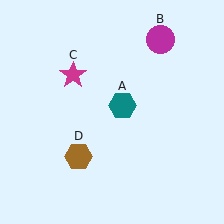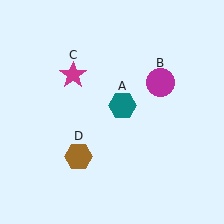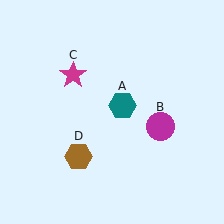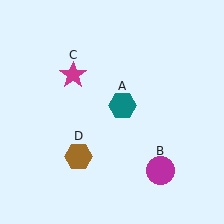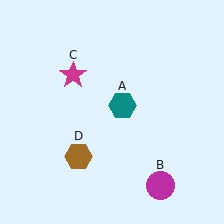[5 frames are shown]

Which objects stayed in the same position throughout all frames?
Teal hexagon (object A) and magenta star (object C) and brown hexagon (object D) remained stationary.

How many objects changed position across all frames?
1 object changed position: magenta circle (object B).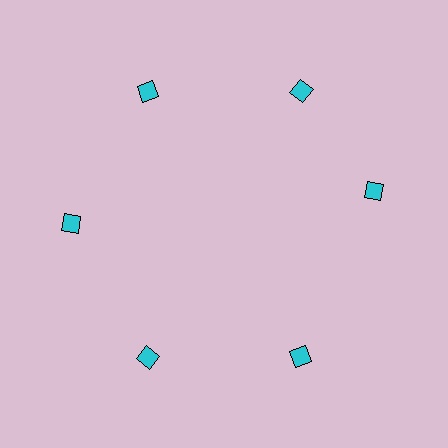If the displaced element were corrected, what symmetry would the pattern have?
It would have 6-fold rotational symmetry — the pattern would map onto itself every 60 degrees.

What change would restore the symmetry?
The symmetry would be restored by rotating it back into even spacing with its neighbors so that all 6 diamonds sit at equal angles and equal distance from the center.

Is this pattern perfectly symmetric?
No. The 6 cyan diamonds are arranged in a ring, but one element near the 3 o'clock position is rotated out of alignment along the ring, breaking the 6-fold rotational symmetry.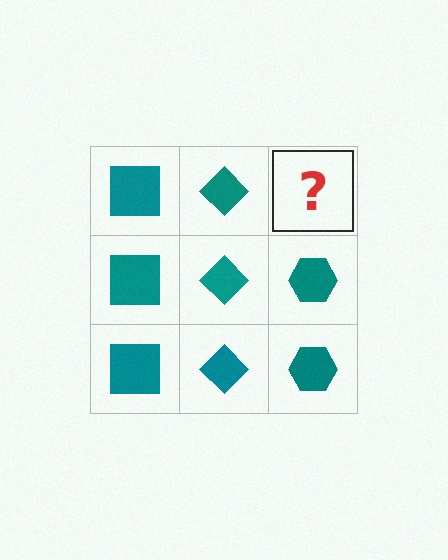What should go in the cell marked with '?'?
The missing cell should contain a teal hexagon.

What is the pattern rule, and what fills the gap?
The rule is that each column has a consistent shape. The gap should be filled with a teal hexagon.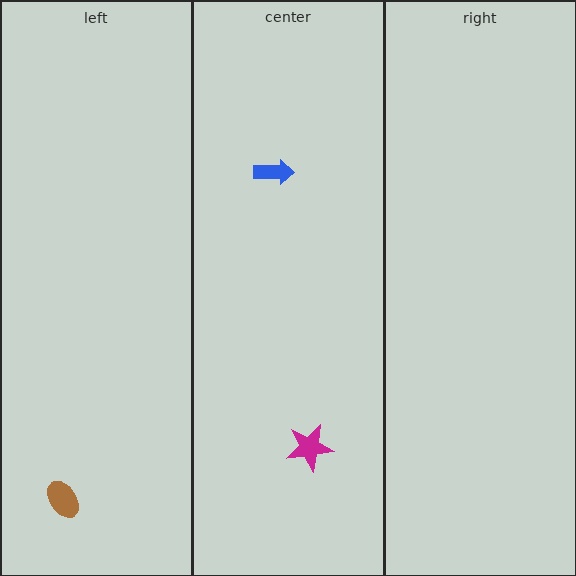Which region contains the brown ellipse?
The left region.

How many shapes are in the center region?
2.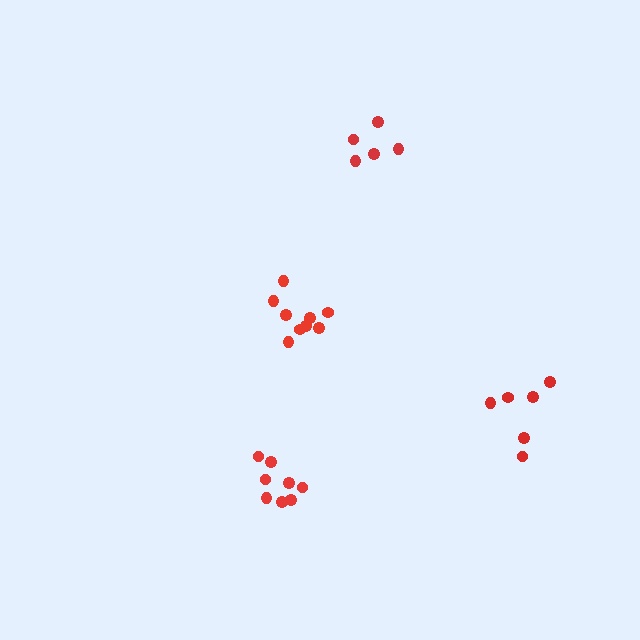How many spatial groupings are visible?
There are 4 spatial groupings.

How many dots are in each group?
Group 1: 6 dots, Group 2: 5 dots, Group 3: 9 dots, Group 4: 8 dots (28 total).